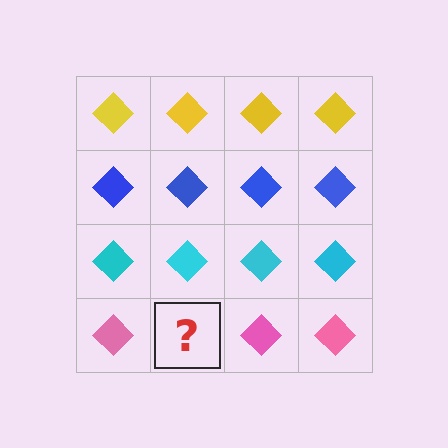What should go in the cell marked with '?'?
The missing cell should contain a pink diamond.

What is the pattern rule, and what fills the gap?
The rule is that each row has a consistent color. The gap should be filled with a pink diamond.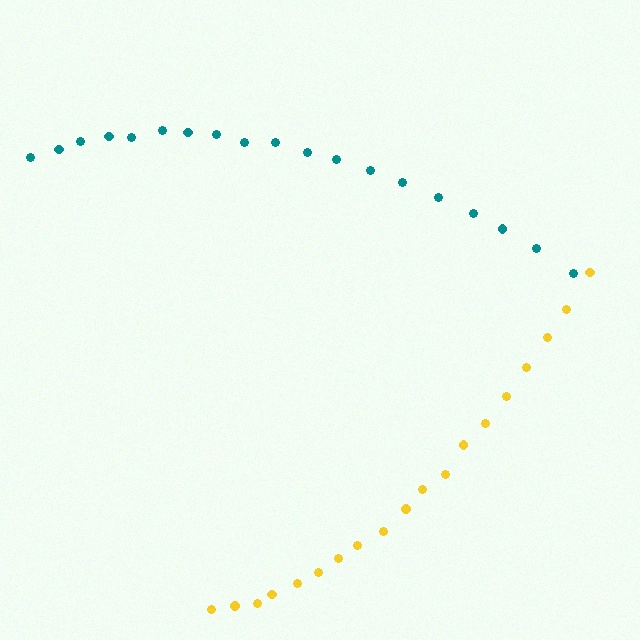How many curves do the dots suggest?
There are 2 distinct paths.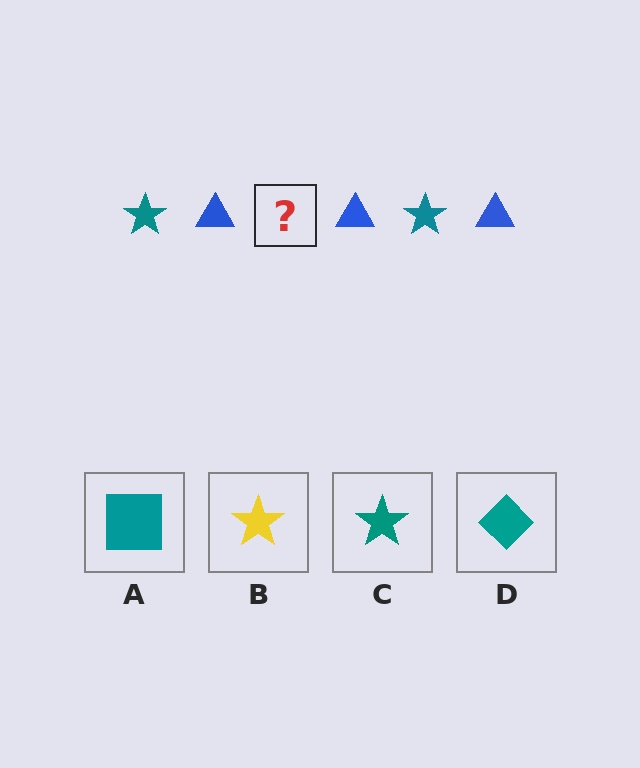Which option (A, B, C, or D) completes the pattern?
C.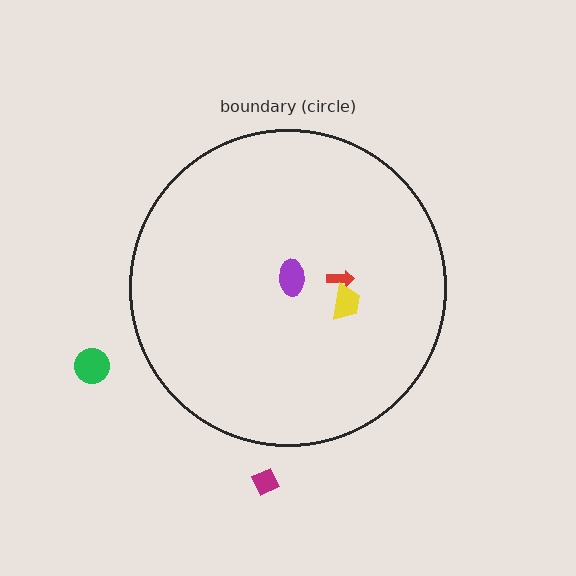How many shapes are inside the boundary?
3 inside, 2 outside.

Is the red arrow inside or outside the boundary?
Inside.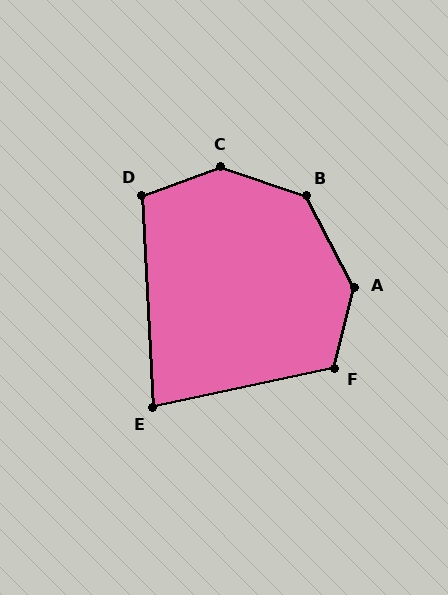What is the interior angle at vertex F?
Approximately 116 degrees (obtuse).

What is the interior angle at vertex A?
Approximately 138 degrees (obtuse).